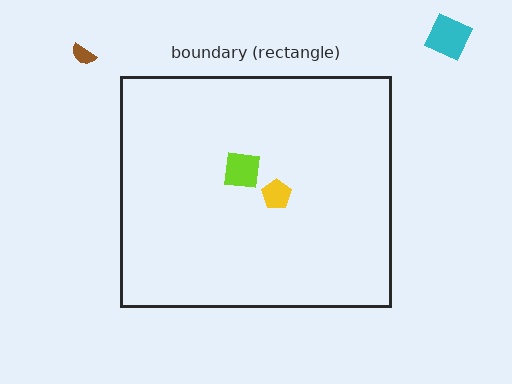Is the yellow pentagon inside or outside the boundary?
Inside.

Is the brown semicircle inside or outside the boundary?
Outside.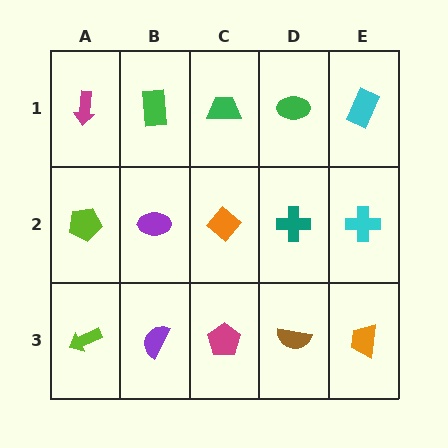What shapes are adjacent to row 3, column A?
A lime pentagon (row 2, column A), a purple semicircle (row 3, column B).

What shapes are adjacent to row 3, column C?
An orange diamond (row 2, column C), a purple semicircle (row 3, column B), a brown semicircle (row 3, column D).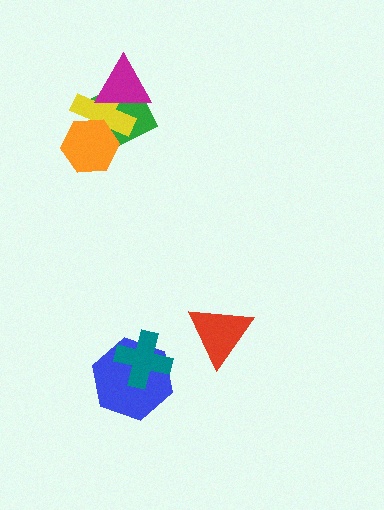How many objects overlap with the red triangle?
0 objects overlap with the red triangle.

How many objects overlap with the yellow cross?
3 objects overlap with the yellow cross.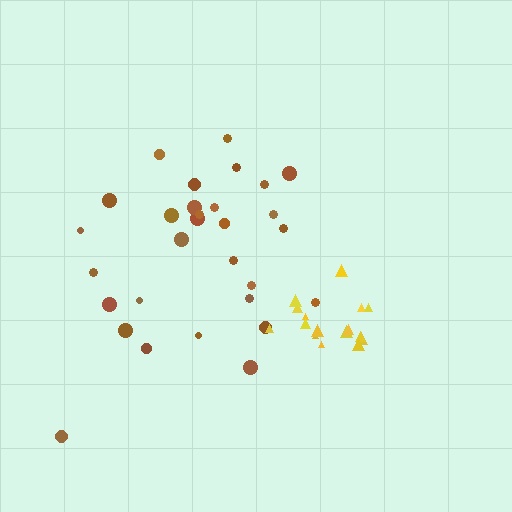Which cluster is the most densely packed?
Yellow.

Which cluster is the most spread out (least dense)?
Brown.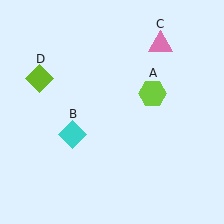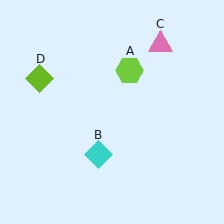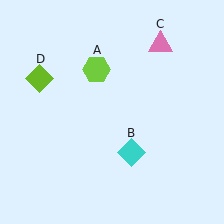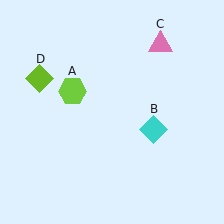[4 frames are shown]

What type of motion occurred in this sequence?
The lime hexagon (object A), cyan diamond (object B) rotated counterclockwise around the center of the scene.